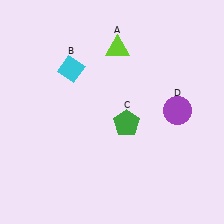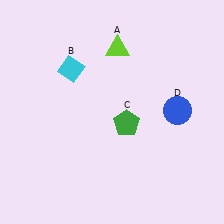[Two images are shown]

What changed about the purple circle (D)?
In Image 1, D is purple. In Image 2, it changed to blue.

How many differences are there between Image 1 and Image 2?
There is 1 difference between the two images.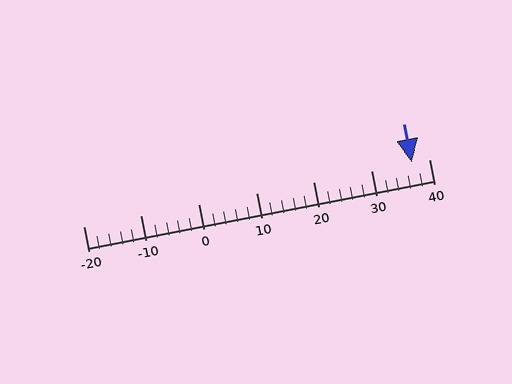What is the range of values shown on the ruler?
The ruler shows values from -20 to 40.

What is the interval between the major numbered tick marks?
The major tick marks are spaced 10 units apart.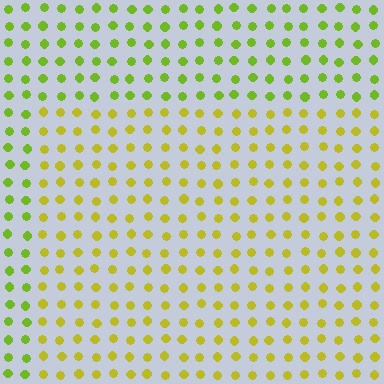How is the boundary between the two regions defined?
The boundary is defined purely by a slight shift in hue (about 30 degrees). Spacing, size, and orientation are identical on both sides.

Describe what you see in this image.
The image is filled with small lime elements in a uniform arrangement. A rectangle-shaped region is visible where the elements are tinted to a slightly different hue, forming a subtle color boundary.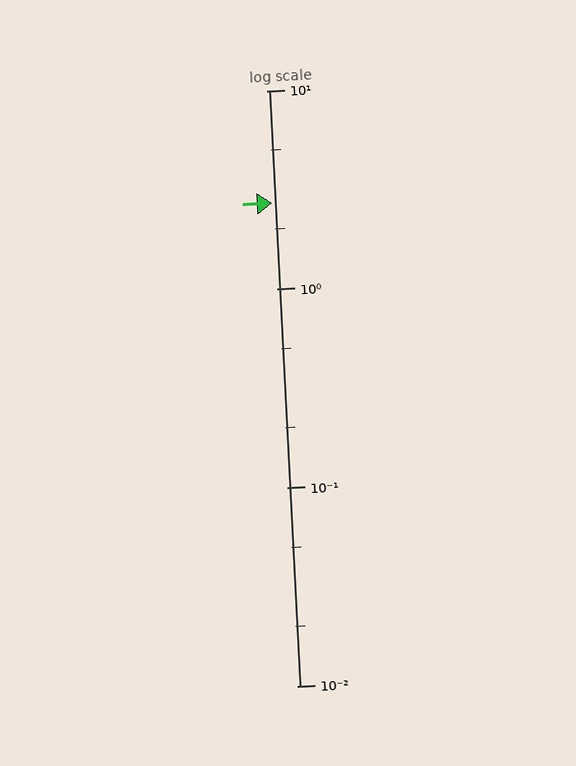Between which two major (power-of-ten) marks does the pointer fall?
The pointer is between 1 and 10.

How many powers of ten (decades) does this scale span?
The scale spans 3 decades, from 0.01 to 10.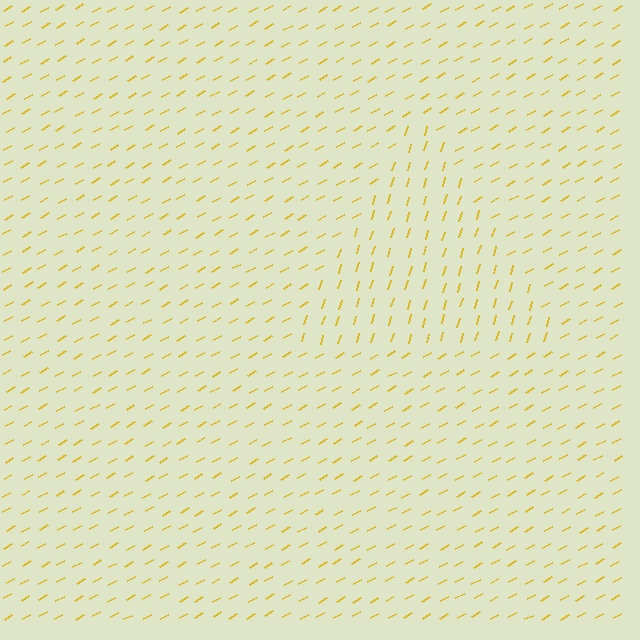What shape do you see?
I see a triangle.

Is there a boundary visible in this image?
Yes, there is a texture boundary formed by a change in line orientation.